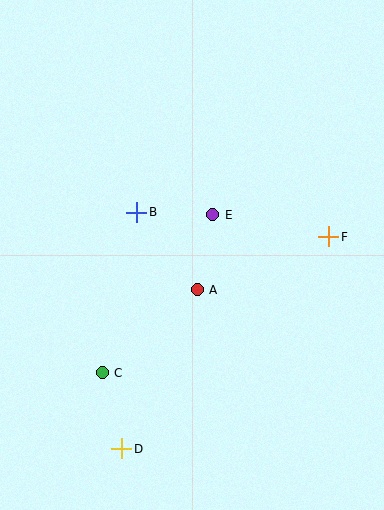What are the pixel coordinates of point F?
Point F is at (329, 237).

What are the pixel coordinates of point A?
Point A is at (197, 290).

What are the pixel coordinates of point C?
Point C is at (102, 373).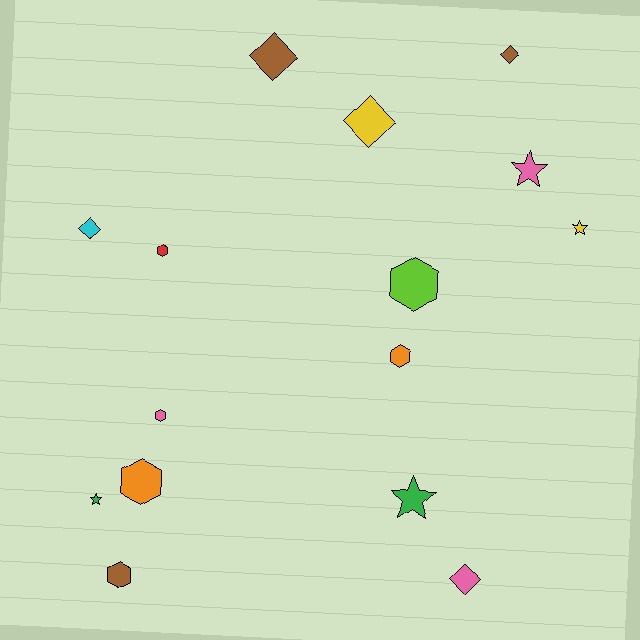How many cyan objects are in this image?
There is 1 cyan object.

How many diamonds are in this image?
There are 5 diamonds.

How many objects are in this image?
There are 15 objects.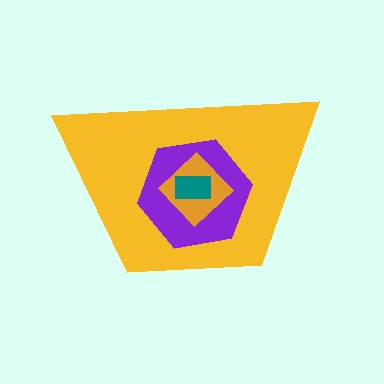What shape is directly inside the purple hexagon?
The orange diamond.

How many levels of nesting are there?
4.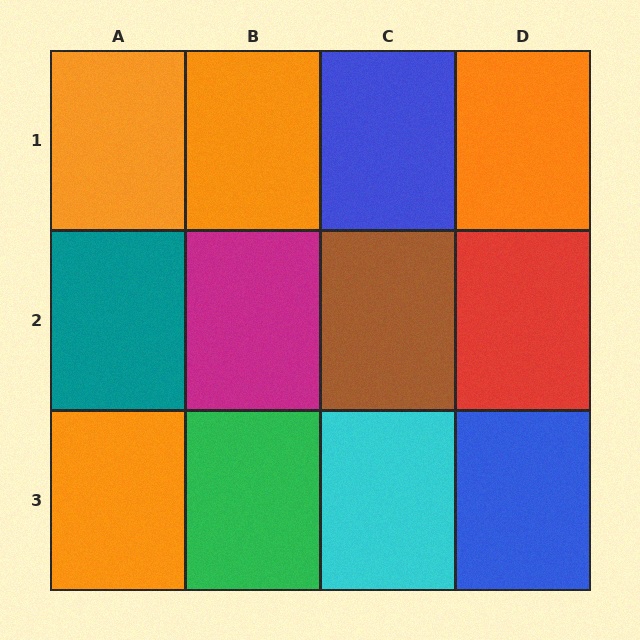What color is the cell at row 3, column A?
Orange.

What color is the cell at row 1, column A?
Orange.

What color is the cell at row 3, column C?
Cyan.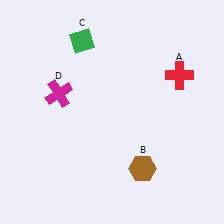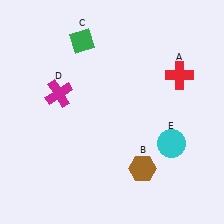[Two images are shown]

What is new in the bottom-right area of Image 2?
A cyan circle (E) was added in the bottom-right area of Image 2.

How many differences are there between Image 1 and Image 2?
There is 1 difference between the two images.